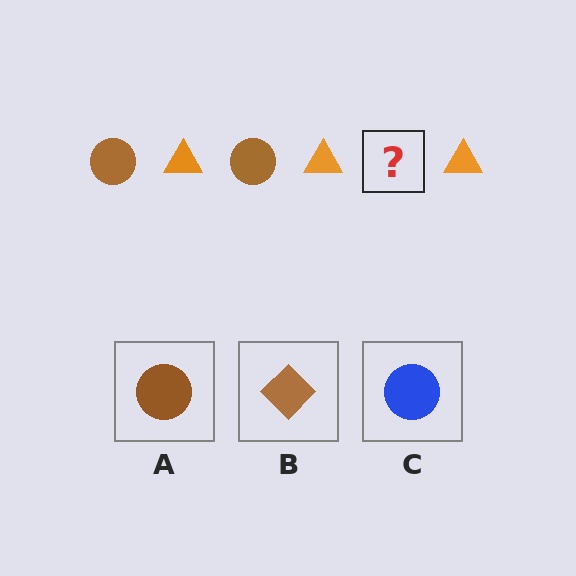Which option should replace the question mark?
Option A.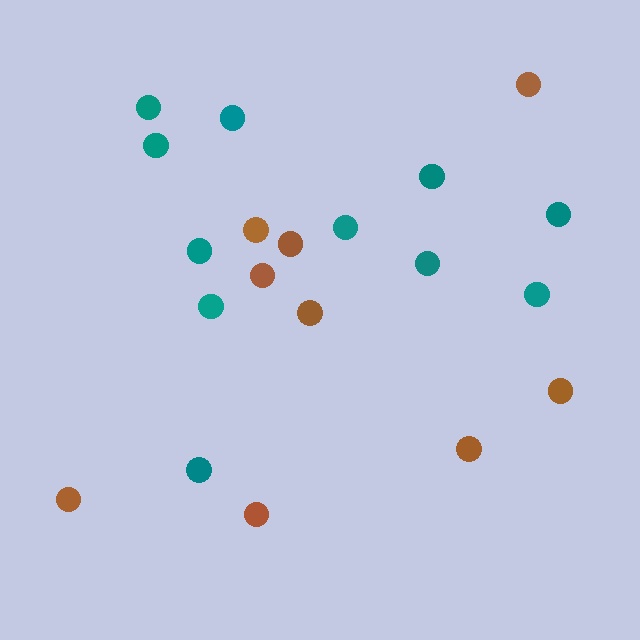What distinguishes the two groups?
There are 2 groups: one group of teal circles (11) and one group of brown circles (9).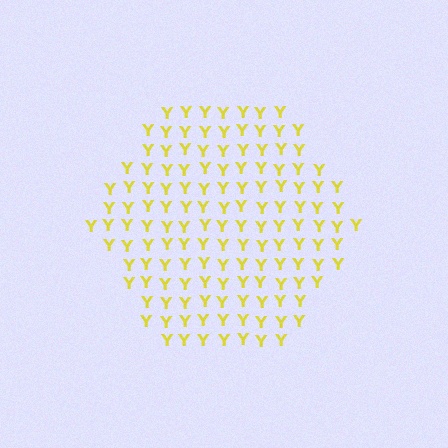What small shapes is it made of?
It is made of small letter Y's.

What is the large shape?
The large shape is a hexagon.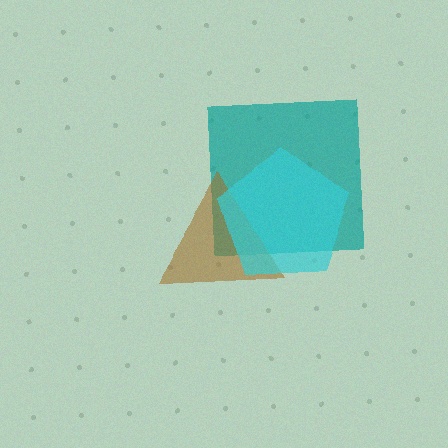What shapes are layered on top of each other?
The layered shapes are: a teal square, a brown triangle, a cyan pentagon.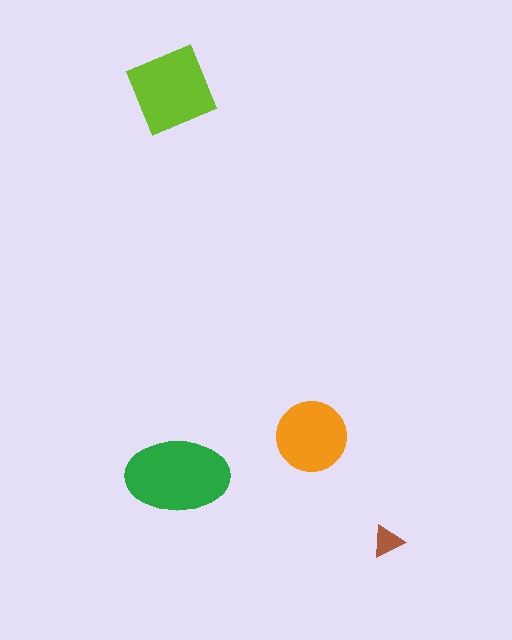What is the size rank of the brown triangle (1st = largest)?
4th.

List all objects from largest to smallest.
The green ellipse, the lime diamond, the orange circle, the brown triangle.